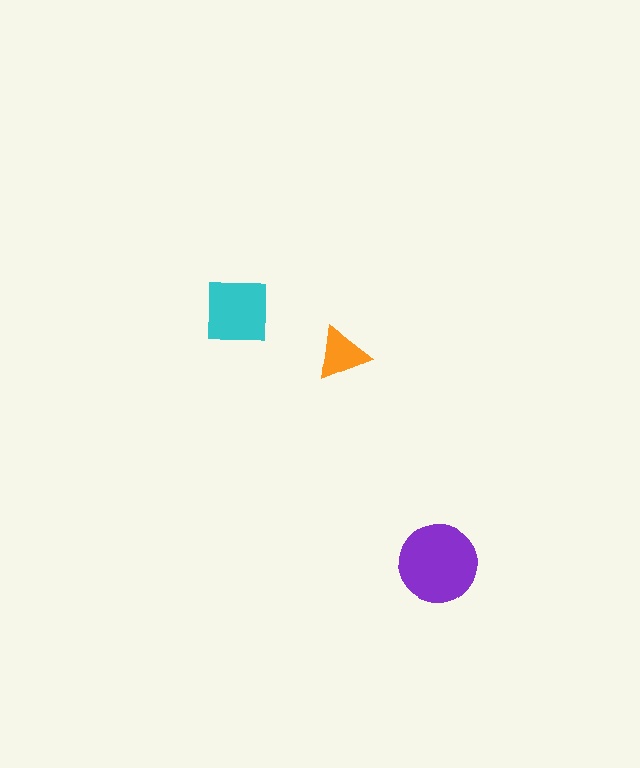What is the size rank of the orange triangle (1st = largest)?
3rd.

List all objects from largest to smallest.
The purple circle, the cyan square, the orange triangle.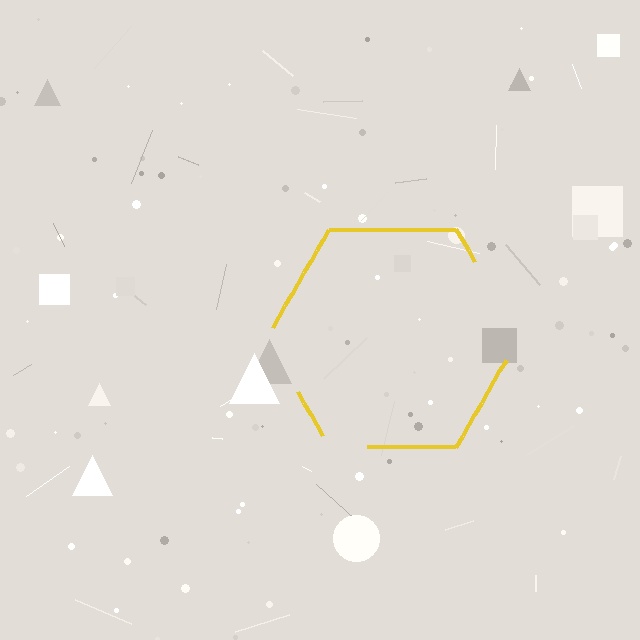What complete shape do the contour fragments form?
The contour fragments form a hexagon.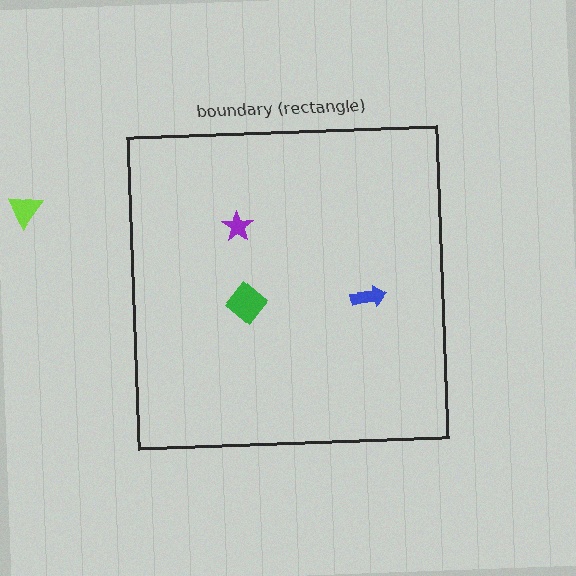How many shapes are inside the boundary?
3 inside, 1 outside.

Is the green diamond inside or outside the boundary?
Inside.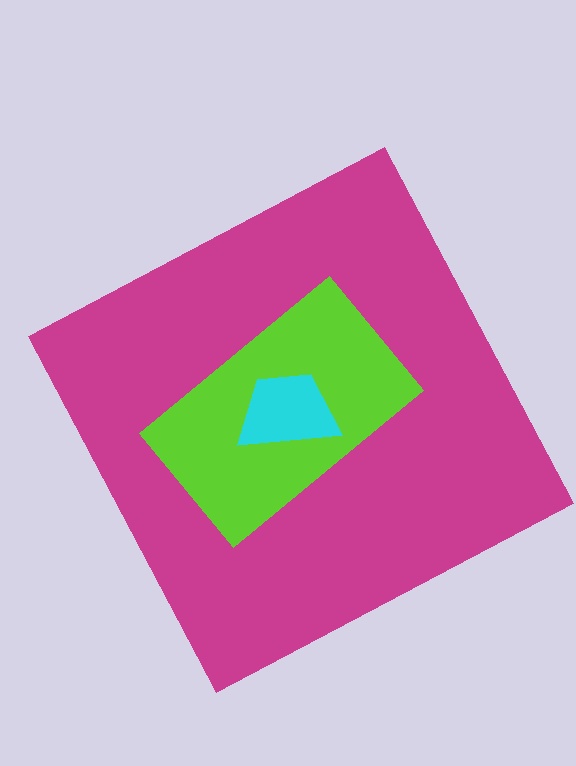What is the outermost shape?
The magenta square.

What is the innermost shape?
The cyan trapezoid.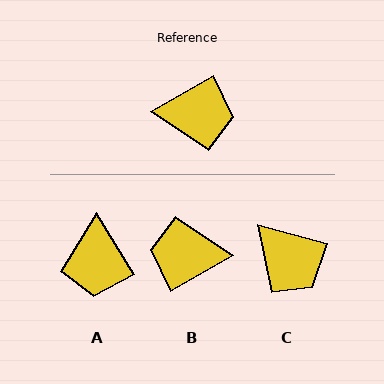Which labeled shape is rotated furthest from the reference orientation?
B, about 180 degrees away.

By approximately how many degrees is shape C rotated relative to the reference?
Approximately 45 degrees clockwise.